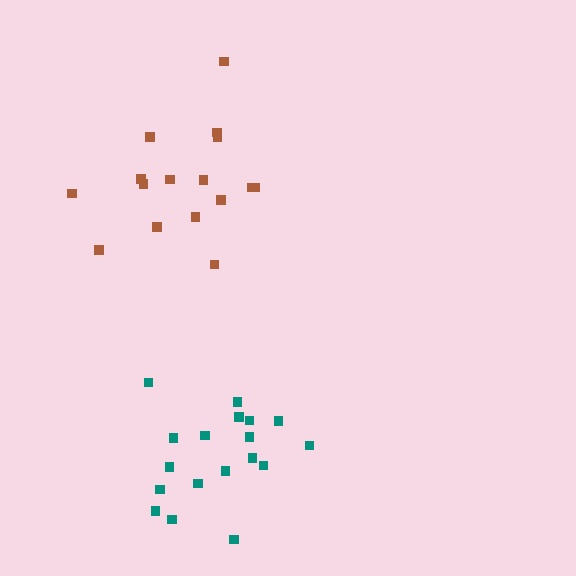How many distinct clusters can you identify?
There are 2 distinct clusters.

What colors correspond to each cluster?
The clusters are colored: brown, teal.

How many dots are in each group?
Group 1: 16 dots, Group 2: 18 dots (34 total).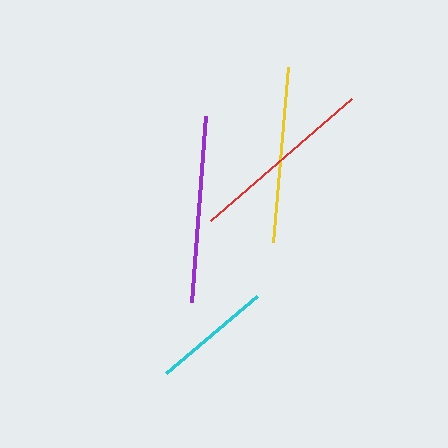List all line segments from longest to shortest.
From longest to shortest: red, purple, yellow, cyan.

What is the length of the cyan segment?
The cyan segment is approximately 120 pixels long.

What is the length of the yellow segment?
The yellow segment is approximately 175 pixels long.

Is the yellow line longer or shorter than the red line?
The red line is longer than the yellow line.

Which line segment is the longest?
The red line is the longest at approximately 187 pixels.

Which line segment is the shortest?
The cyan line is the shortest at approximately 120 pixels.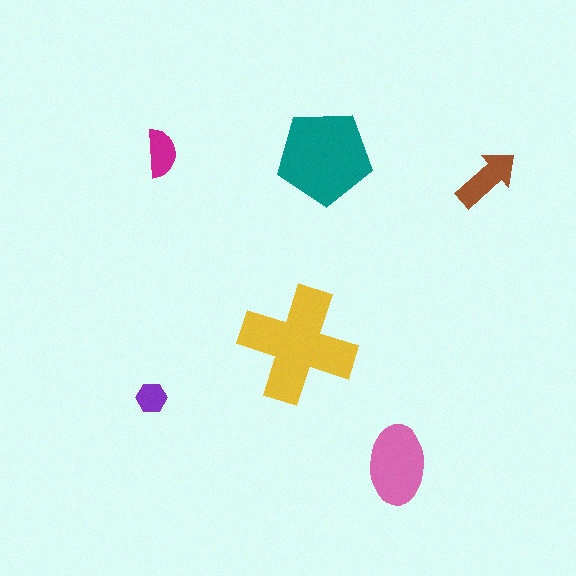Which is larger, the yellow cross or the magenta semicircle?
The yellow cross.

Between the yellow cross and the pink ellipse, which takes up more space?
The yellow cross.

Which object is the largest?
The yellow cross.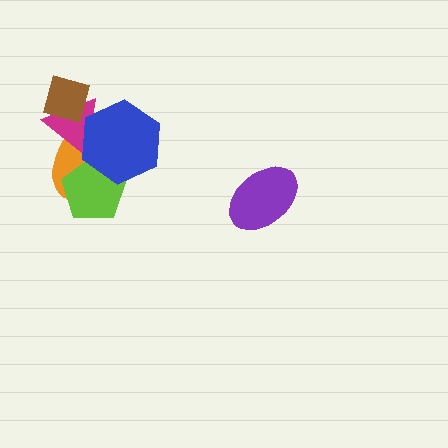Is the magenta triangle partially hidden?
Yes, it is partially covered by another shape.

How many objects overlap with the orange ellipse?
4 objects overlap with the orange ellipse.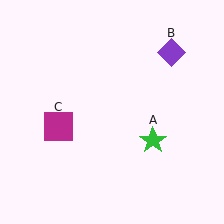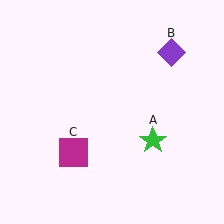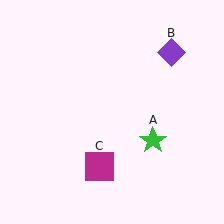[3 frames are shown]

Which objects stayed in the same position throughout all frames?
Green star (object A) and purple diamond (object B) remained stationary.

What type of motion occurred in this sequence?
The magenta square (object C) rotated counterclockwise around the center of the scene.